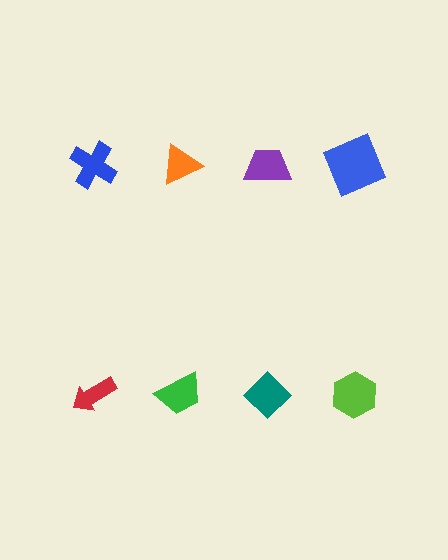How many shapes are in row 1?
4 shapes.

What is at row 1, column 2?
An orange triangle.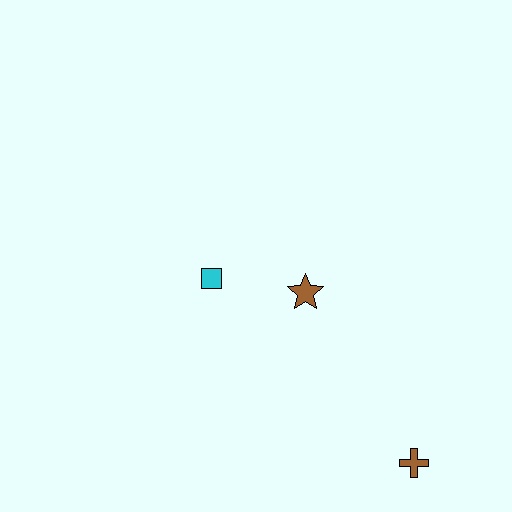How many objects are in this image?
There are 3 objects.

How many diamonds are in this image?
There are no diamonds.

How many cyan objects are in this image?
There is 1 cyan object.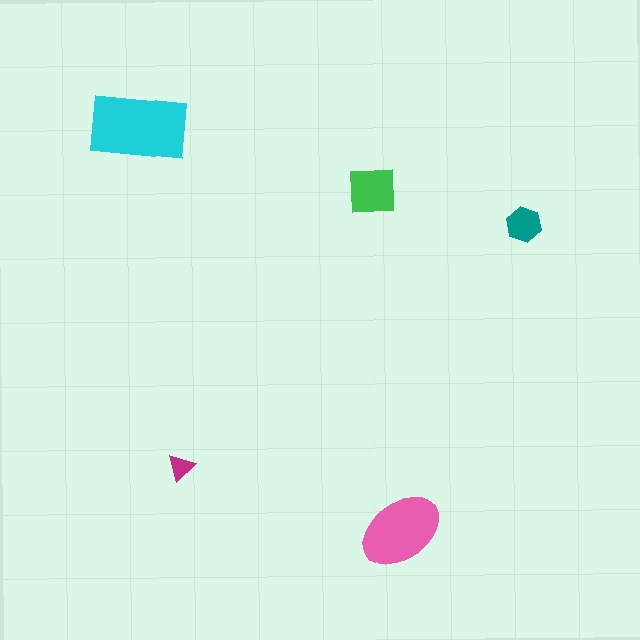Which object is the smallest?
The magenta triangle.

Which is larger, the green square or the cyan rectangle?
The cyan rectangle.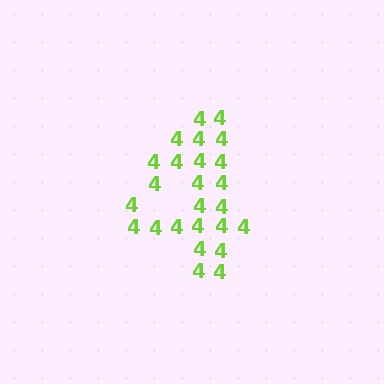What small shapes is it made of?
It is made of small digit 4's.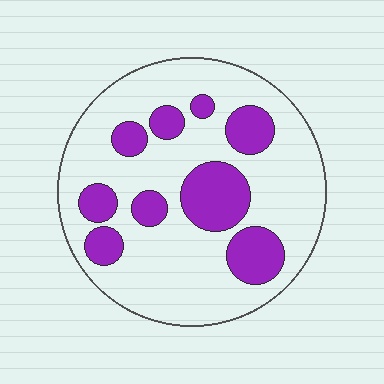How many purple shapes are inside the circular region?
9.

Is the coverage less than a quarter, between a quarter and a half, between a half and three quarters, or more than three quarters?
Between a quarter and a half.